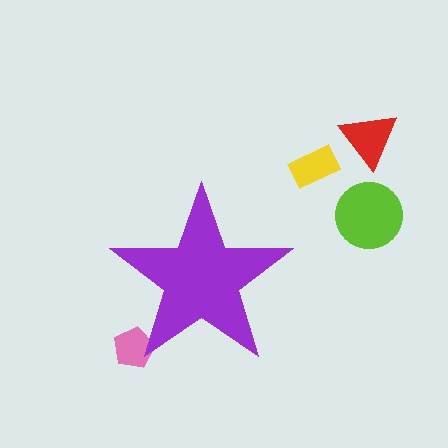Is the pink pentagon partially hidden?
Yes, the pink pentagon is partially hidden behind the purple star.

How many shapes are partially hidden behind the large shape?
1 shape is partially hidden.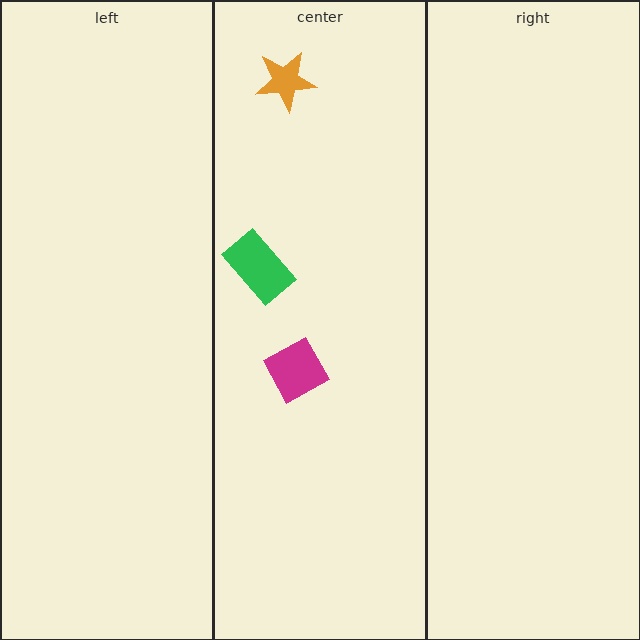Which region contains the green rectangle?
The center region.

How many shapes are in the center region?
3.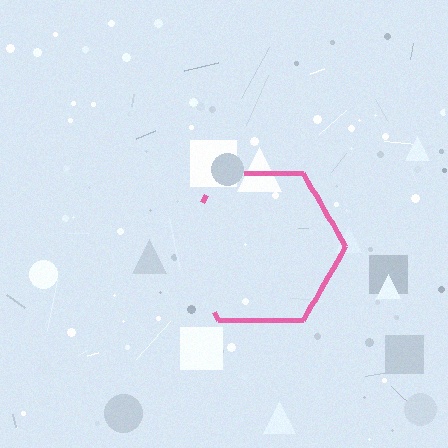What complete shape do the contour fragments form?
The contour fragments form a hexagon.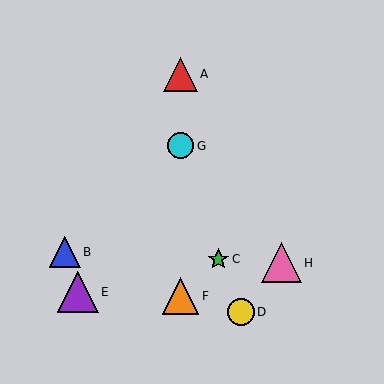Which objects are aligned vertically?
Objects A, F, G are aligned vertically.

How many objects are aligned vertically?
3 objects (A, F, G) are aligned vertically.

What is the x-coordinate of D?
Object D is at x≈241.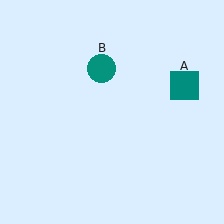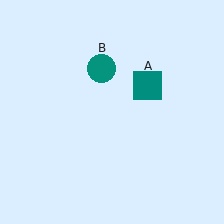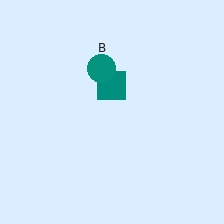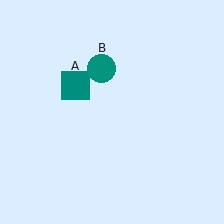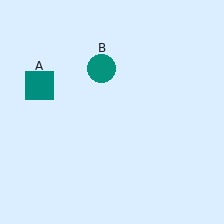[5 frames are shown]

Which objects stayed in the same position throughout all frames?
Teal circle (object B) remained stationary.